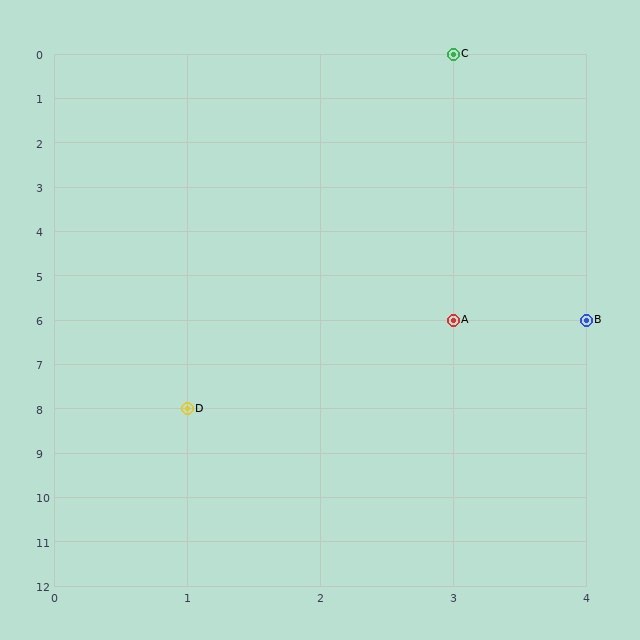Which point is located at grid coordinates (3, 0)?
Point C is at (3, 0).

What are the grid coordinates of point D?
Point D is at grid coordinates (1, 8).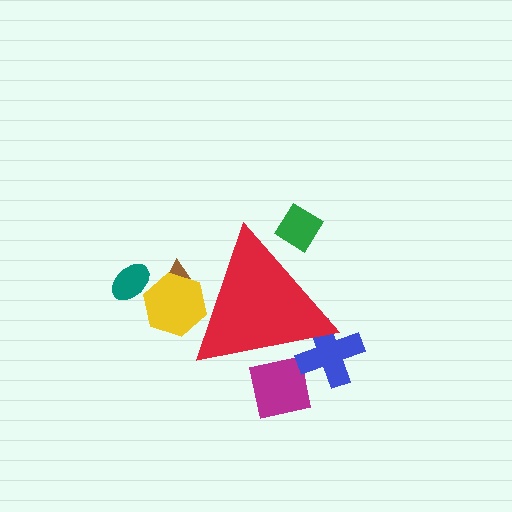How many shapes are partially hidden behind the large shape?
5 shapes are partially hidden.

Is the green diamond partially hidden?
Yes, the green diamond is partially hidden behind the red triangle.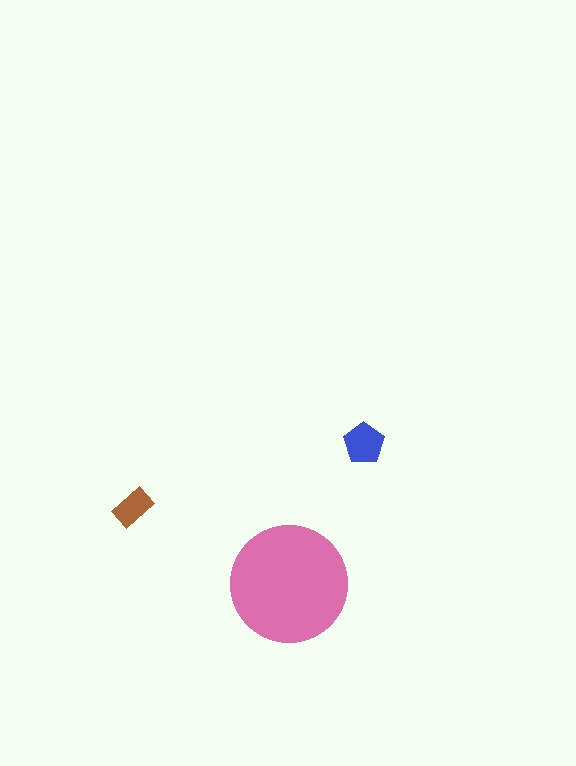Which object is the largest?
The pink circle.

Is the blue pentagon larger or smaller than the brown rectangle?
Larger.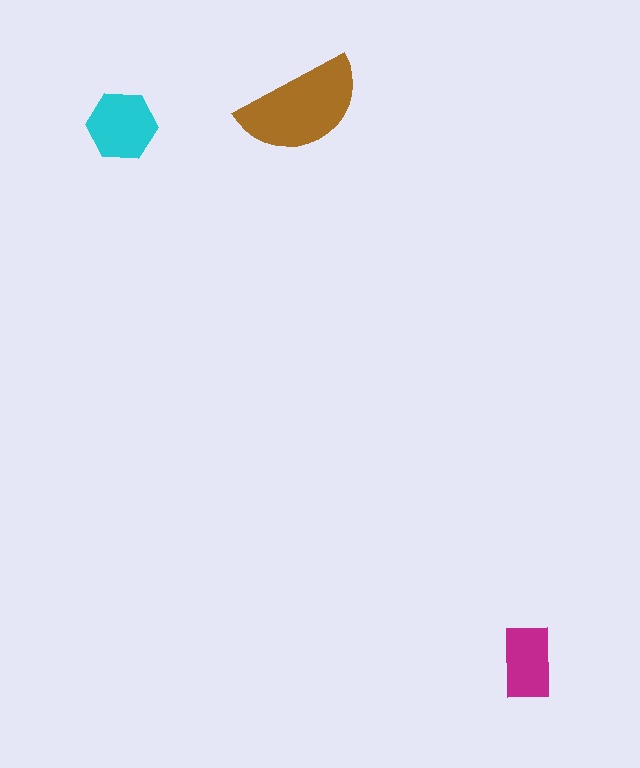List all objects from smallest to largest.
The magenta rectangle, the cyan hexagon, the brown semicircle.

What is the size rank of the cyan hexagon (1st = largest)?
2nd.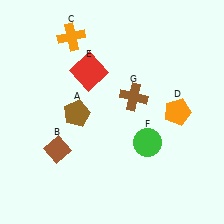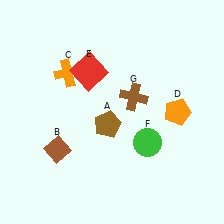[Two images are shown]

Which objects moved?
The objects that moved are: the brown pentagon (A), the orange cross (C).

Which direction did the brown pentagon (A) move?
The brown pentagon (A) moved right.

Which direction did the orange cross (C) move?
The orange cross (C) moved down.